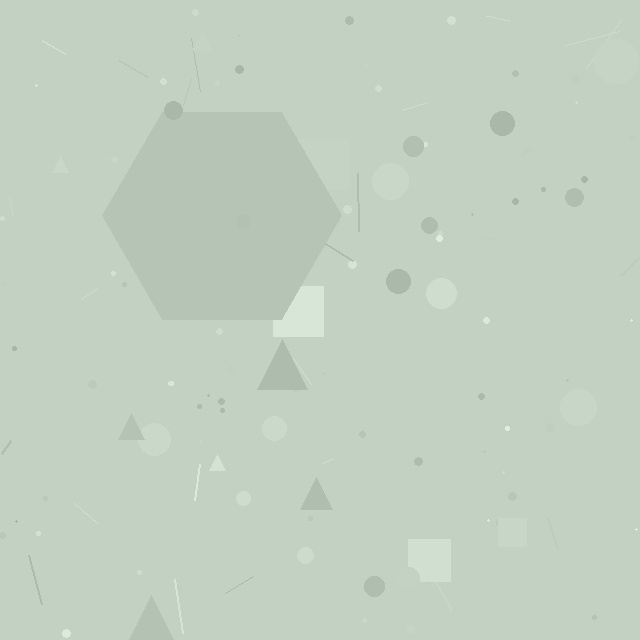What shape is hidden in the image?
A hexagon is hidden in the image.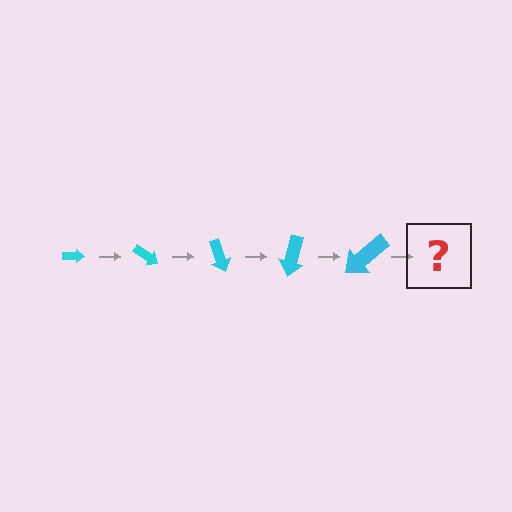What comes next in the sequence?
The next element should be an arrow, larger than the previous one and rotated 175 degrees from the start.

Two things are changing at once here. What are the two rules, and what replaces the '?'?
The two rules are that the arrow grows larger each step and it rotates 35 degrees each step. The '?' should be an arrow, larger than the previous one and rotated 175 degrees from the start.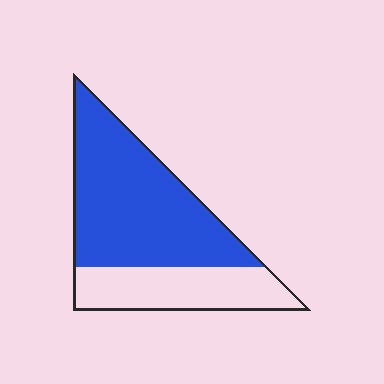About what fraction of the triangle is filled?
About two thirds (2/3).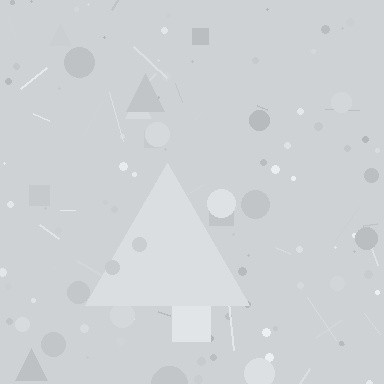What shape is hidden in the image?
A triangle is hidden in the image.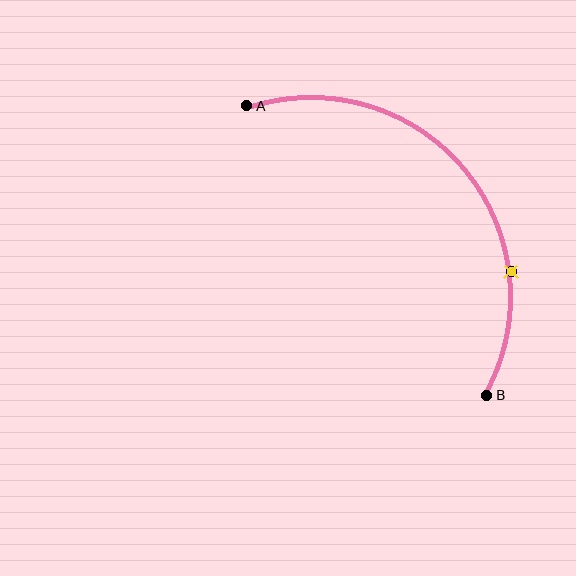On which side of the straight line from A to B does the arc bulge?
The arc bulges above and to the right of the straight line connecting A and B.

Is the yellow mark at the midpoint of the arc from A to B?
No. The yellow mark lies on the arc but is closer to endpoint B. The arc midpoint would be at the point on the curve equidistant along the arc from both A and B.